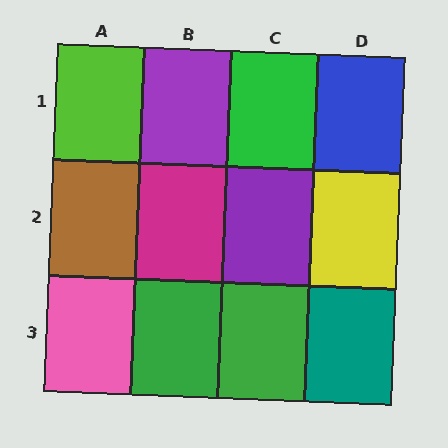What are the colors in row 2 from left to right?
Brown, magenta, purple, yellow.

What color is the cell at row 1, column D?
Blue.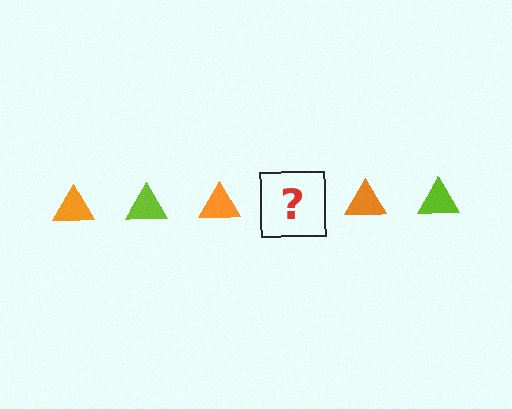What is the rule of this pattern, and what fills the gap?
The rule is that the pattern cycles through orange, lime triangles. The gap should be filled with a lime triangle.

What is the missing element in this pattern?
The missing element is a lime triangle.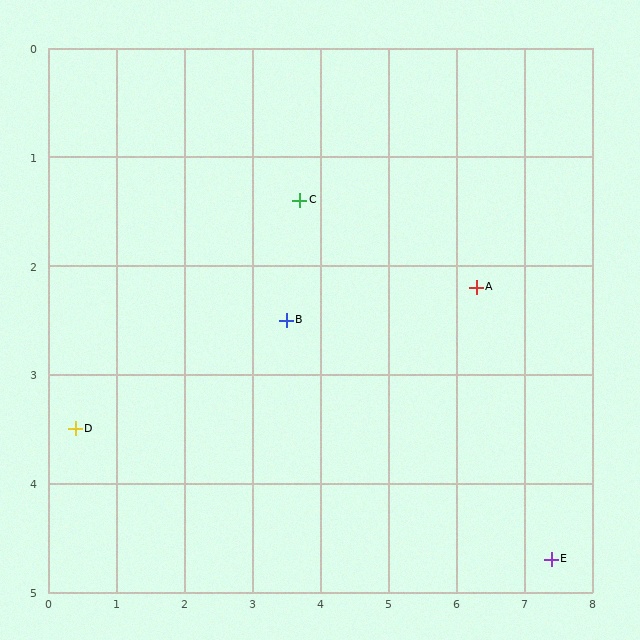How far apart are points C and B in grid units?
Points C and B are about 1.1 grid units apart.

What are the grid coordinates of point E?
Point E is at approximately (7.4, 4.7).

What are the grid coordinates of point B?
Point B is at approximately (3.5, 2.5).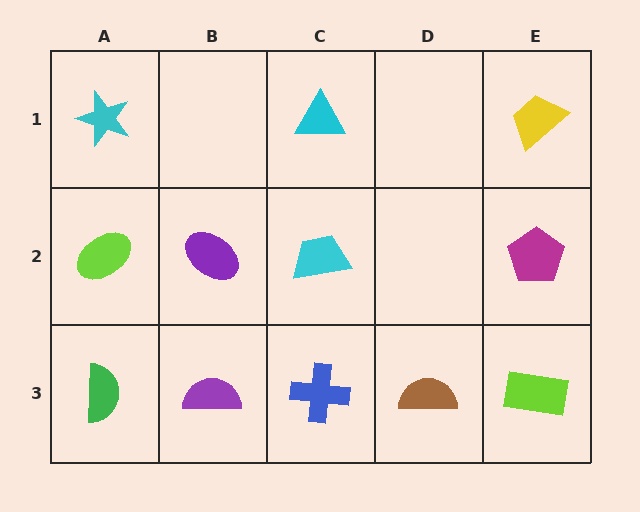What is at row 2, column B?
A purple ellipse.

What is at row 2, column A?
A lime ellipse.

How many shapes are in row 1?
3 shapes.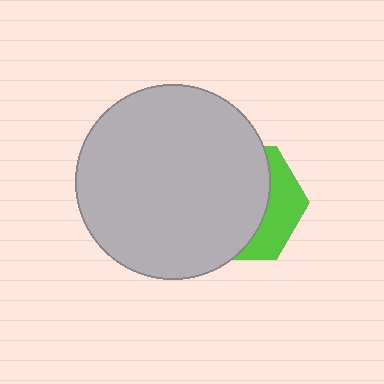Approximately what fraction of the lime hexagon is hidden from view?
Roughly 69% of the lime hexagon is hidden behind the light gray circle.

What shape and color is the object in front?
The object in front is a light gray circle.